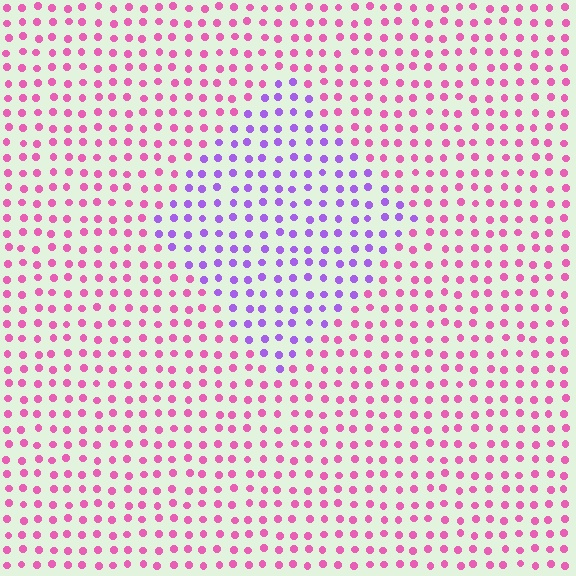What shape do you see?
I see a diamond.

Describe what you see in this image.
The image is filled with small pink elements in a uniform arrangement. A diamond-shaped region is visible where the elements are tinted to a slightly different hue, forming a subtle color boundary.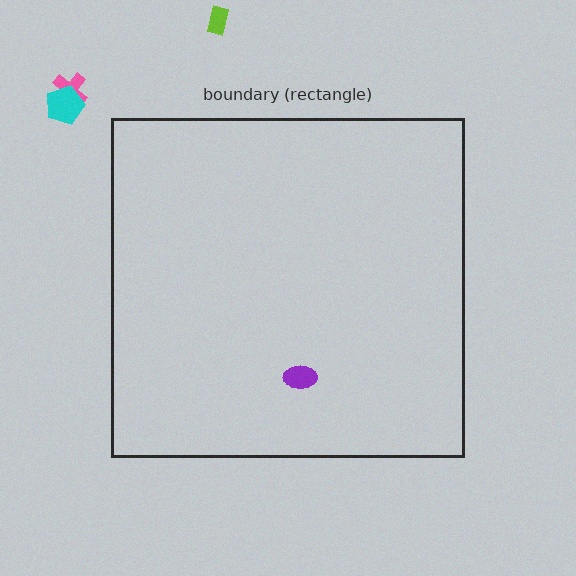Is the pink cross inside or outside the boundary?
Outside.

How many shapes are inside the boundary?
1 inside, 3 outside.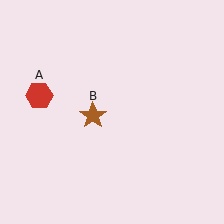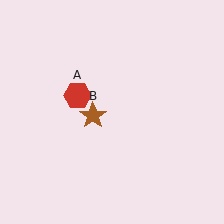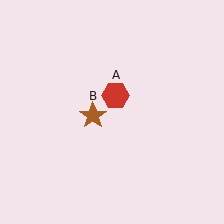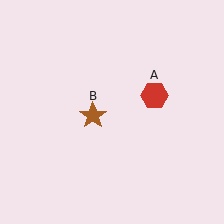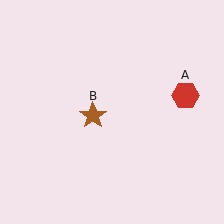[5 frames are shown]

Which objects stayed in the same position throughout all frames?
Brown star (object B) remained stationary.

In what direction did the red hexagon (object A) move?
The red hexagon (object A) moved right.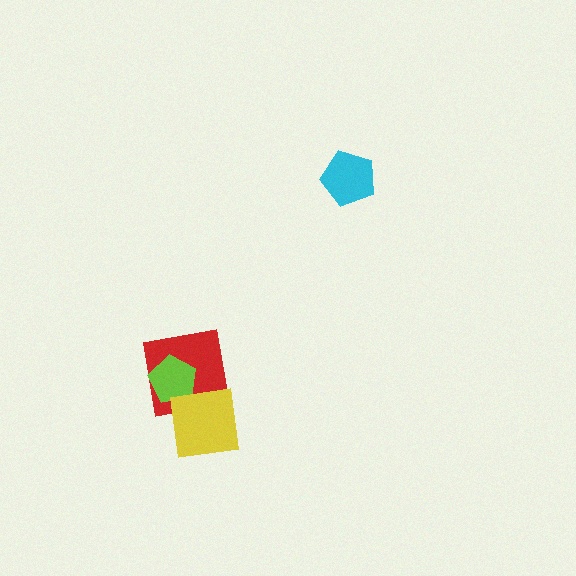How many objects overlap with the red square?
2 objects overlap with the red square.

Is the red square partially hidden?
Yes, it is partially covered by another shape.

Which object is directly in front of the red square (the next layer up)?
The lime pentagon is directly in front of the red square.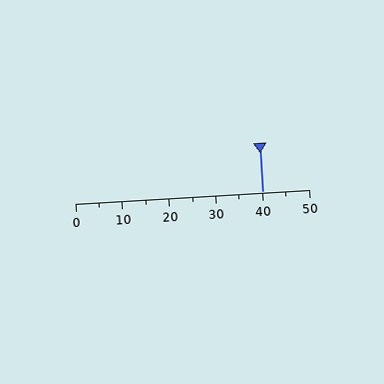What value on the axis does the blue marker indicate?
The marker indicates approximately 40.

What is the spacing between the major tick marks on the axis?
The major ticks are spaced 10 apart.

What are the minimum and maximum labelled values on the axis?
The axis runs from 0 to 50.